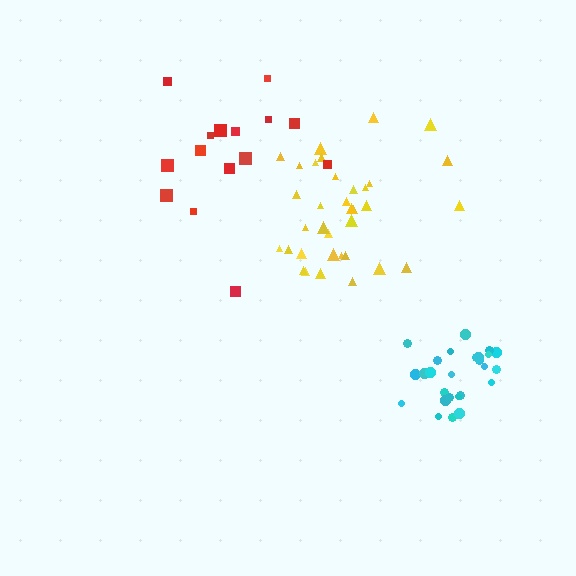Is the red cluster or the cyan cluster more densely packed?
Cyan.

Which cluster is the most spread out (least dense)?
Red.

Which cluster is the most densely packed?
Cyan.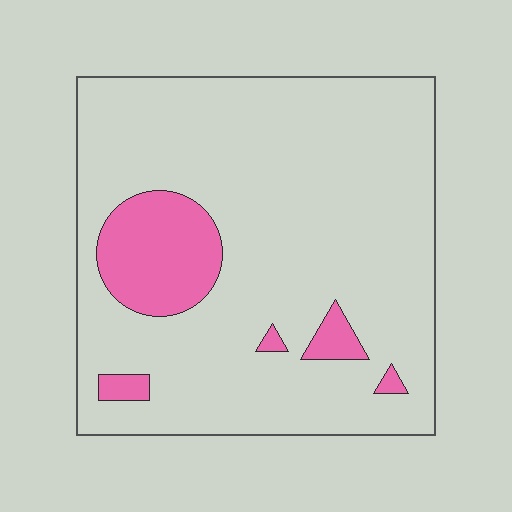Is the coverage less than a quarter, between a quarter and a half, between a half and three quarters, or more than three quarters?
Less than a quarter.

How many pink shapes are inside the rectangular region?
5.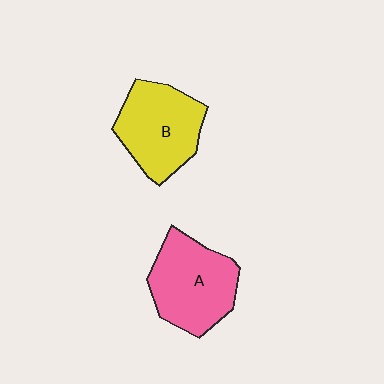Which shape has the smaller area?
Shape B (yellow).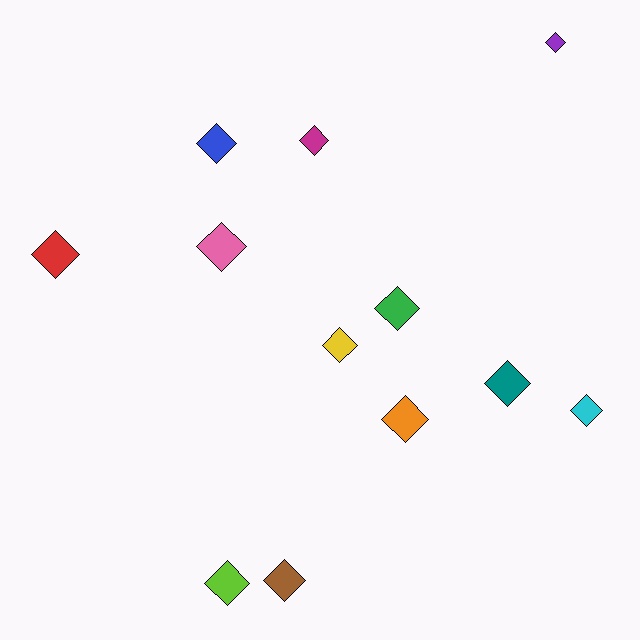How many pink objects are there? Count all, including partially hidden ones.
There is 1 pink object.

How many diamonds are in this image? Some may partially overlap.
There are 12 diamonds.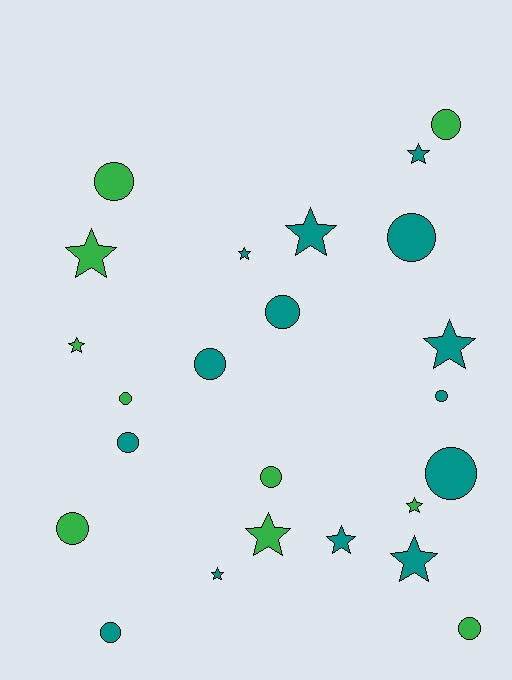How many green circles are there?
There are 6 green circles.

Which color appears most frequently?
Teal, with 14 objects.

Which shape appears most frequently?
Circle, with 13 objects.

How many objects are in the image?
There are 24 objects.